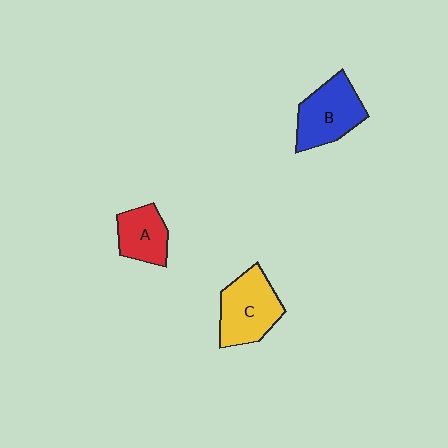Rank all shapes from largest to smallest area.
From largest to smallest: C (yellow), B (blue), A (red).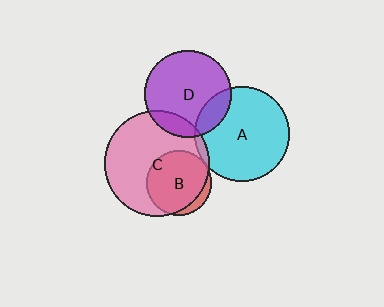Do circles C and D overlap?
Yes.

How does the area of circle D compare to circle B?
Approximately 1.8 times.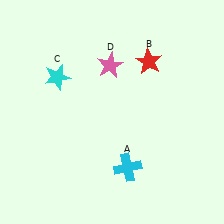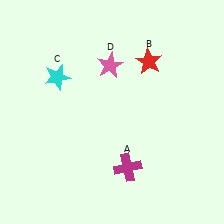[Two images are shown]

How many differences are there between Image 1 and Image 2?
There is 1 difference between the two images.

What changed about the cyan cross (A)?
In Image 1, A is cyan. In Image 2, it changed to magenta.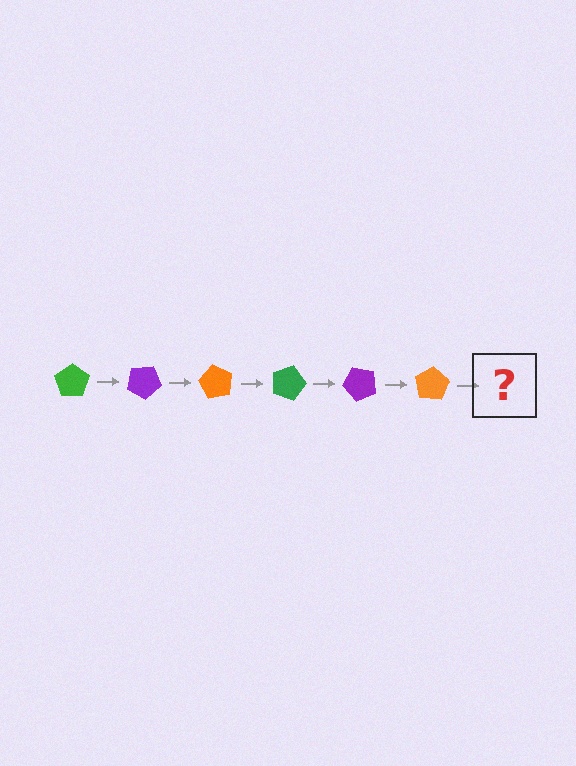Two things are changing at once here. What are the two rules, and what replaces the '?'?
The two rules are that it rotates 30 degrees each step and the color cycles through green, purple, and orange. The '?' should be a green pentagon, rotated 180 degrees from the start.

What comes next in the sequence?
The next element should be a green pentagon, rotated 180 degrees from the start.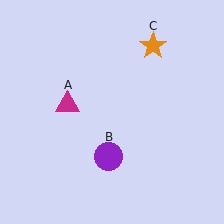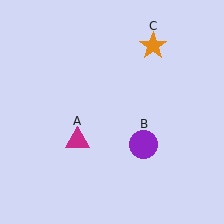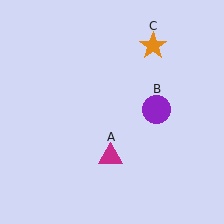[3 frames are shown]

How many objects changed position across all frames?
2 objects changed position: magenta triangle (object A), purple circle (object B).